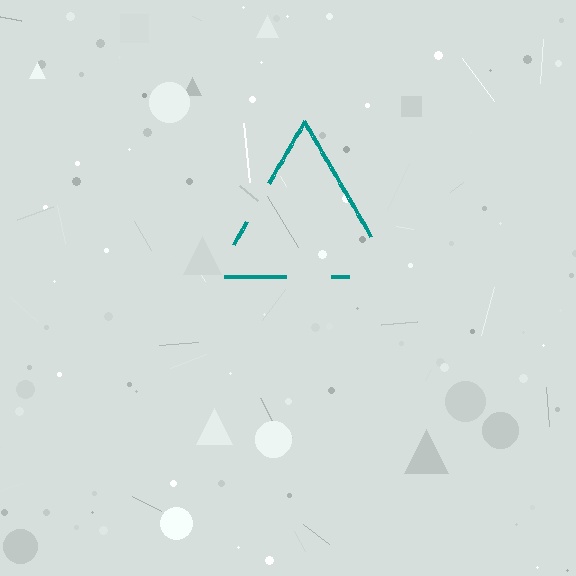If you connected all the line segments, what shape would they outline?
They would outline a triangle.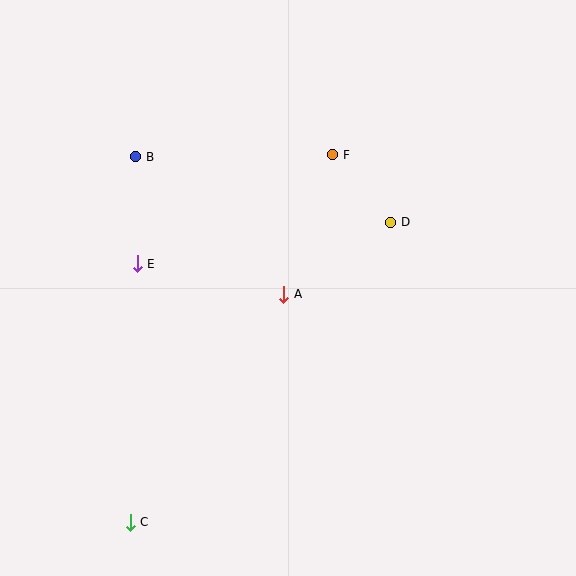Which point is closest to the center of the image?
Point A at (284, 294) is closest to the center.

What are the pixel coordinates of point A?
Point A is at (284, 294).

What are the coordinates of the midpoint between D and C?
The midpoint between D and C is at (260, 372).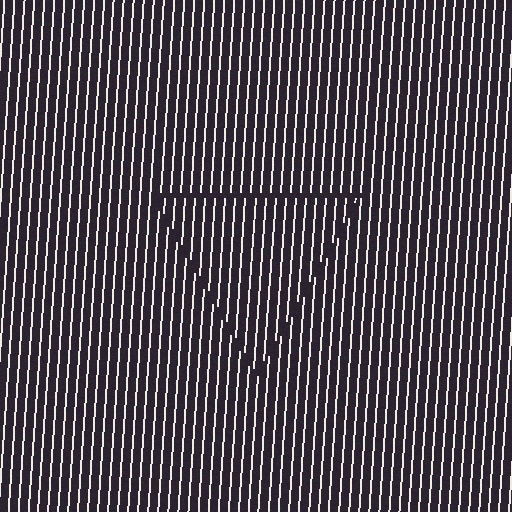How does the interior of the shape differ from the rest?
The interior of the shape contains the same grating, shifted by half a period — the contour is defined by the phase discontinuity where line-ends from the inner and outer gratings abut.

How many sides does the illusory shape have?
3 sides — the line-ends trace a triangle.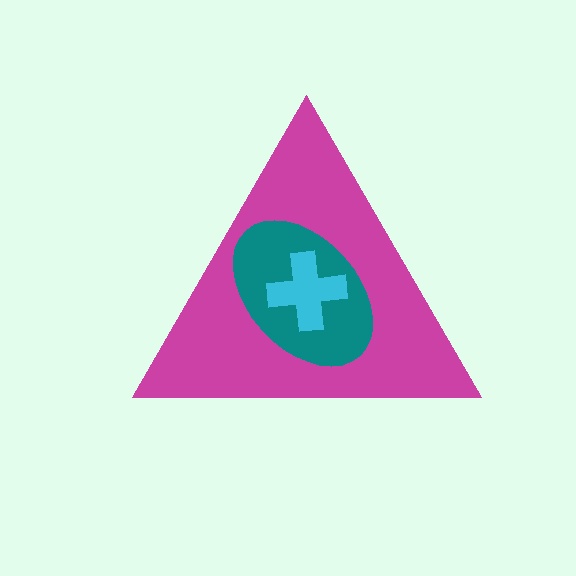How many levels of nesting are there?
3.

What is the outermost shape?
The magenta triangle.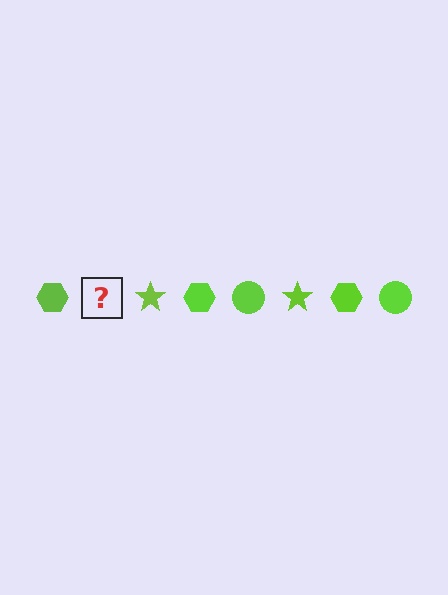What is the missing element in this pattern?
The missing element is a lime circle.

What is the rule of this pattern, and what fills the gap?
The rule is that the pattern cycles through hexagon, circle, star shapes in lime. The gap should be filled with a lime circle.